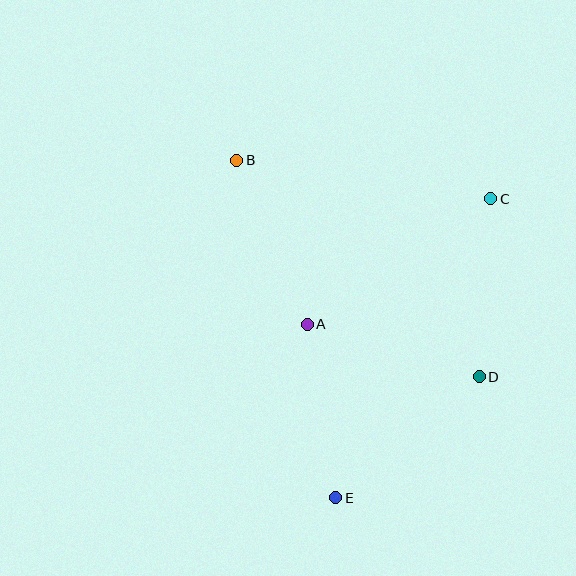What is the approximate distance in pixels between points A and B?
The distance between A and B is approximately 178 pixels.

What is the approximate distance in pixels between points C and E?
The distance between C and E is approximately 337 pixels.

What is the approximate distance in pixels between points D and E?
The distance between D and E is approximately 188 pixels.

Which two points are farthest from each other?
Points B and E are farthest from each other.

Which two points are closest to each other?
Points A and E are closest to each other.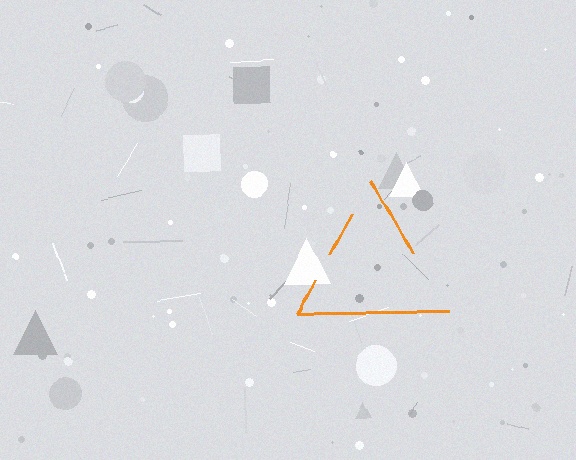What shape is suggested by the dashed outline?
The dashed outline suggests a triangle.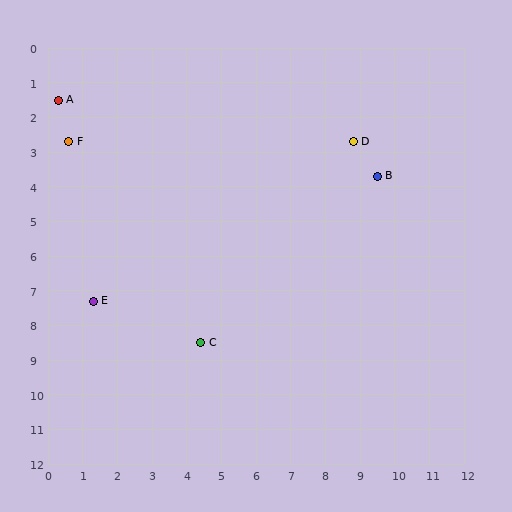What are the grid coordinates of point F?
Point F is at approximately (0.6, 2.7).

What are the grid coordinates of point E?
Point E is at approximately (1.3, 7.3).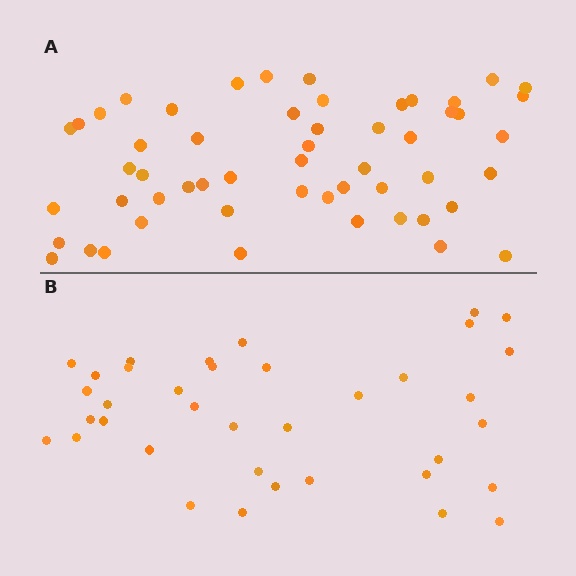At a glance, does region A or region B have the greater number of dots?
Region A (the top region) has more dots.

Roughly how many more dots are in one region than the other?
Region A has approximately 15 more dots than region B.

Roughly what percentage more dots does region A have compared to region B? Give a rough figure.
About 45% more.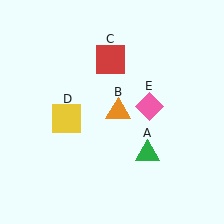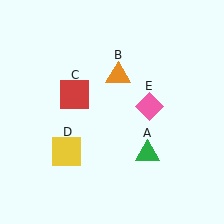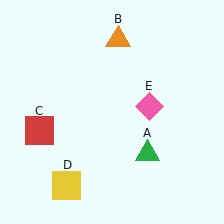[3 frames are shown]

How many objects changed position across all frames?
3 objects changed position: orange triangle (object B), red square (object C), yellow square (object D).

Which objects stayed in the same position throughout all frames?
Green triangle (object A) and pink diamond (object E) remained stationary.